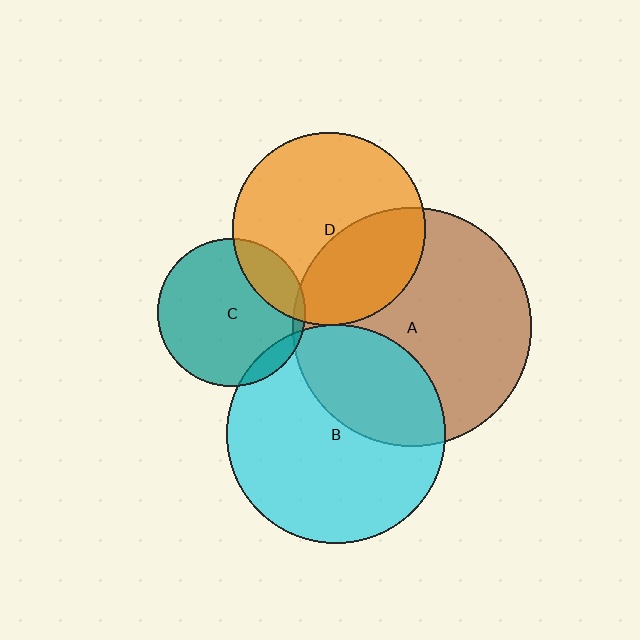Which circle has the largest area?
Circle A (brown).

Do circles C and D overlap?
Yes.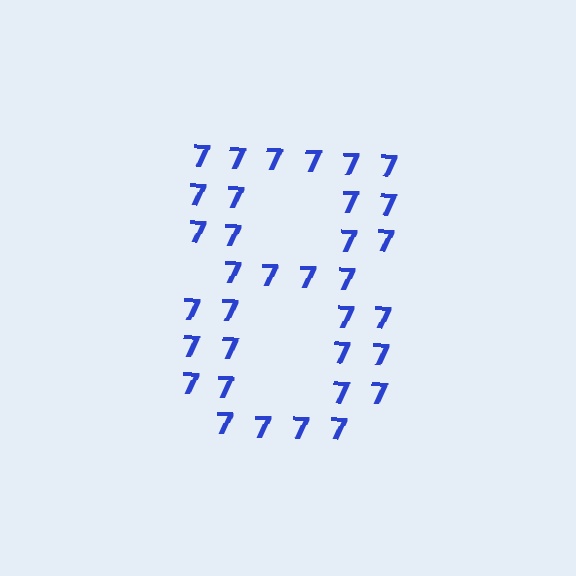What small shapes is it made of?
It is made of small digit 7's.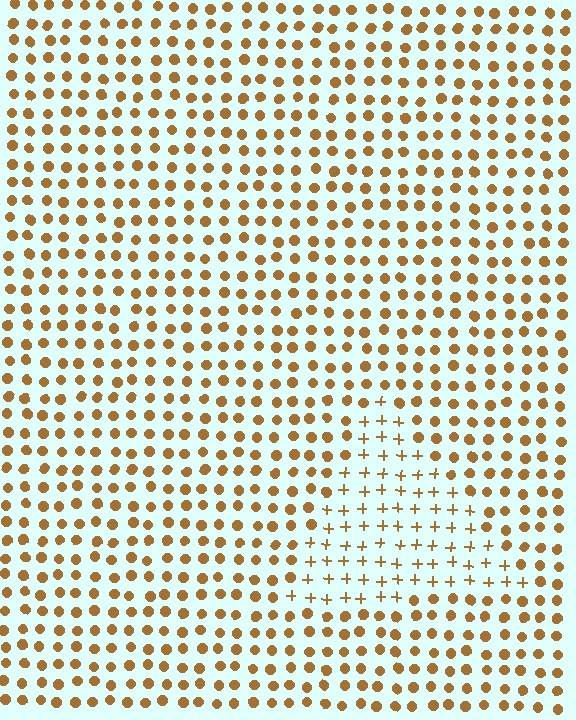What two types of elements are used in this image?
The image uses plus signs inside the triangle region and circles outside it.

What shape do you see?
I see a triangle.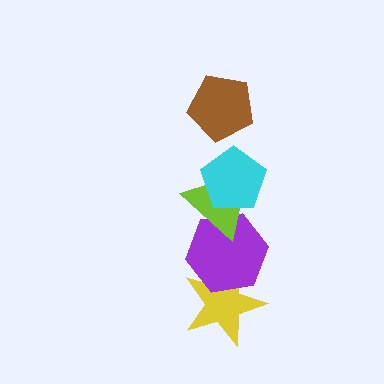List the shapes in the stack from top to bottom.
From top to bottom: the brown pentagon, the cyan pentagon, the lime triangle, the purple hexagon, the yellow star.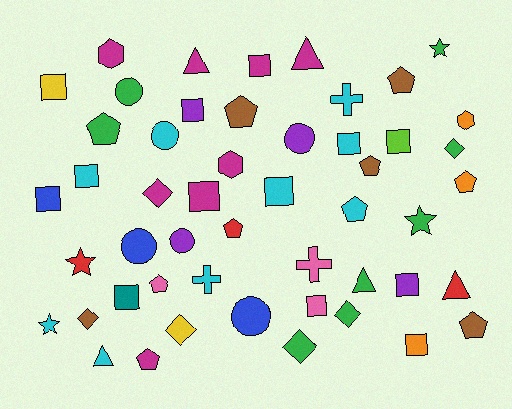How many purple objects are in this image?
There are 4 purple objects.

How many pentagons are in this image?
There are 10 pentagons.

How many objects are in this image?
There are 50 objects.